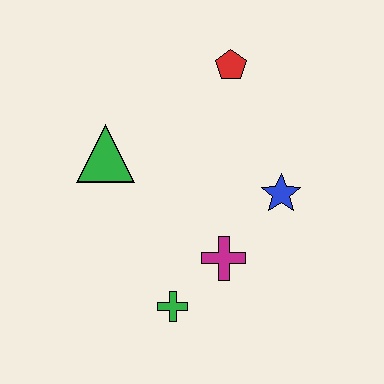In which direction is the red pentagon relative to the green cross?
The red pentagon is above the green cross.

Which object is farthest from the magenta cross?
The red pentagon is farthest from the magenta cross.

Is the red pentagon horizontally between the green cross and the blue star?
Yes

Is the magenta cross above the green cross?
Yes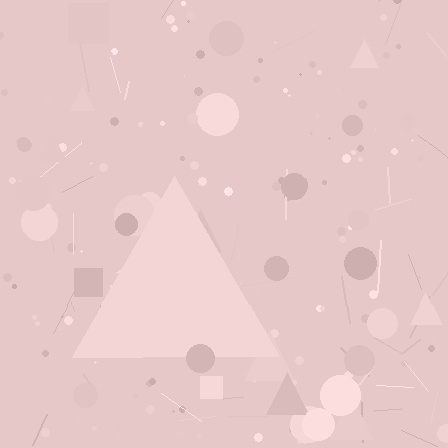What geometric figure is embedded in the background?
A triangle is embedded in the background.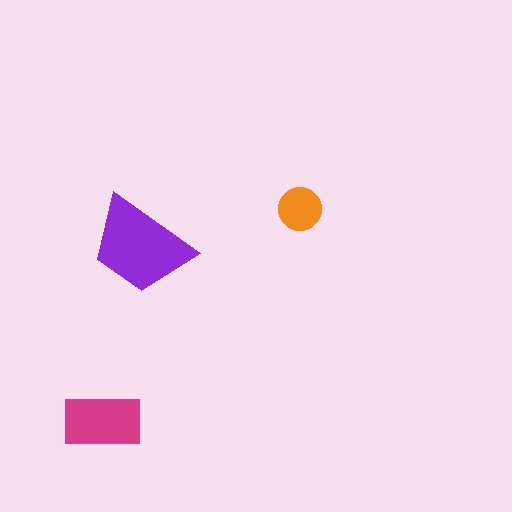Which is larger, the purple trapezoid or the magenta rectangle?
The purple trapezoid.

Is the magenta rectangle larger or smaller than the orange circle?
Larger.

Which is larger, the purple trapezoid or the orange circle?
The purple trapezoid.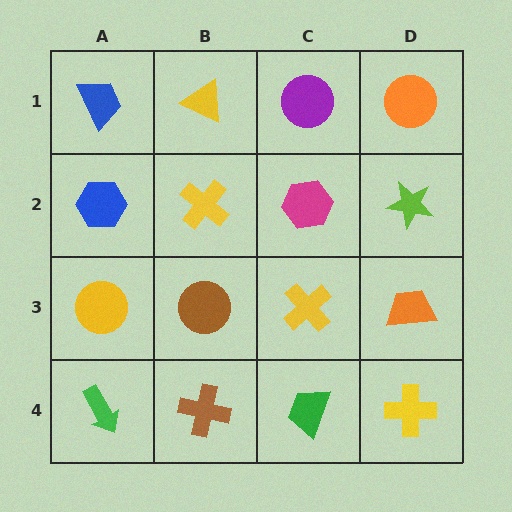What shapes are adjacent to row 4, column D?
An orange trapezoid (row 3, column D), a green trapezoid (row 4, column C).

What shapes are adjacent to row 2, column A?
A blue trapezoid (row 1, column A), a yellow circle (row 3, column A), a yellow cross (row 2, column B).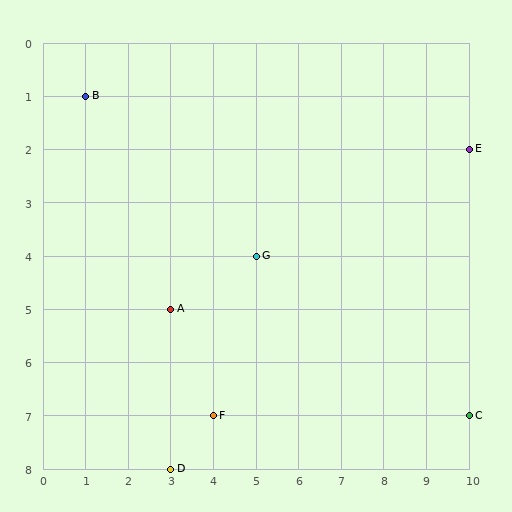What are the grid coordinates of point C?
Point C is at grid coordinates (10, 7).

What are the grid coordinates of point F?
Point F is at grid coordinates (4, 7).